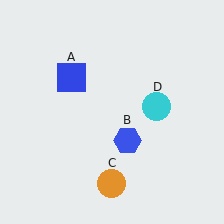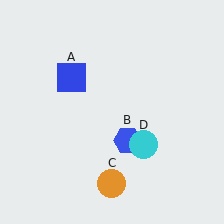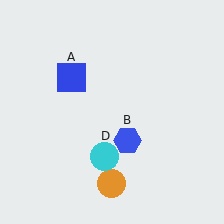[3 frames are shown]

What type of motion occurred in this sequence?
The cyan circle (object D) rotated clockwise around the center of the scene.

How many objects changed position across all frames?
1 object changed position: cyan circle (object D).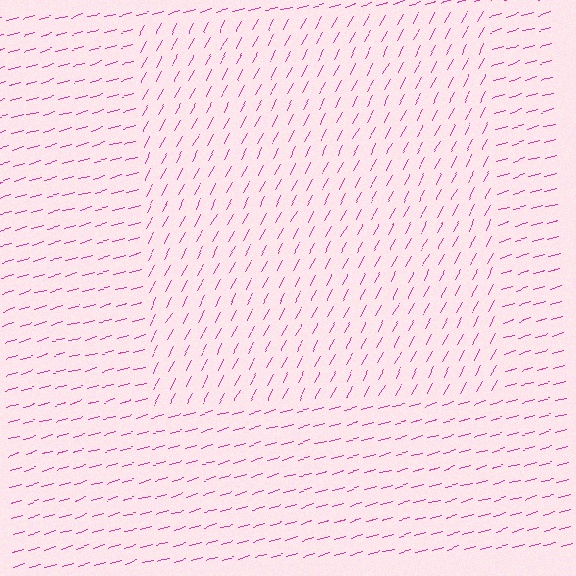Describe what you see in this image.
The image is filled with small magenta line segments. A rectangle region in the image has lines oriented differently from the surrounding lines, creating a visible texture boundary.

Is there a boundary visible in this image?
Yes, there is a texture boundary formed by a change in line orientation.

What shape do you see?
I see a rectangle.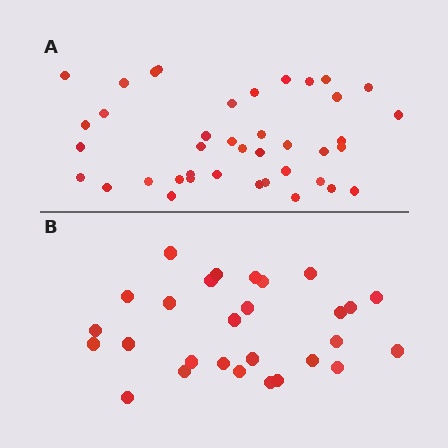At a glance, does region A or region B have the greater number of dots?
Region A (the top region) has more dots.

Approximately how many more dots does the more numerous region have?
Region A has roughly 12 or so more dots than region B.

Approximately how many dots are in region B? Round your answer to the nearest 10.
About 30 dots. (The exact count is 28, which rounds to 30.)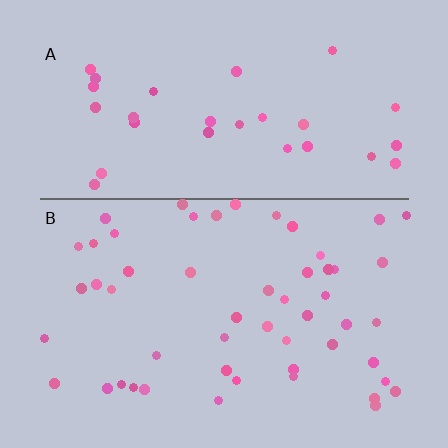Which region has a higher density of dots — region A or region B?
B (the bottom).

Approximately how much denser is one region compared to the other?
Approximately 1.7× — region B over region A.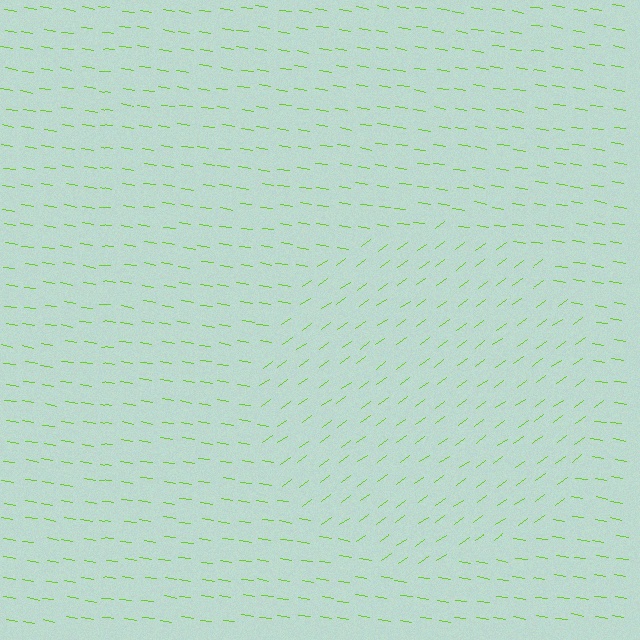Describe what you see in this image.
The image is filled with small lime line segments. A circle region in the image has lines oriented differently from the surrounding lines, creating a visible texture boundary.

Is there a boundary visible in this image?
Yes, there is a texture boundary formed by a change in line orientation.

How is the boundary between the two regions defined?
The boundary is defined purely by a change in line orientation (approximately 45 degrees difference). All lines are the same color and thickness.